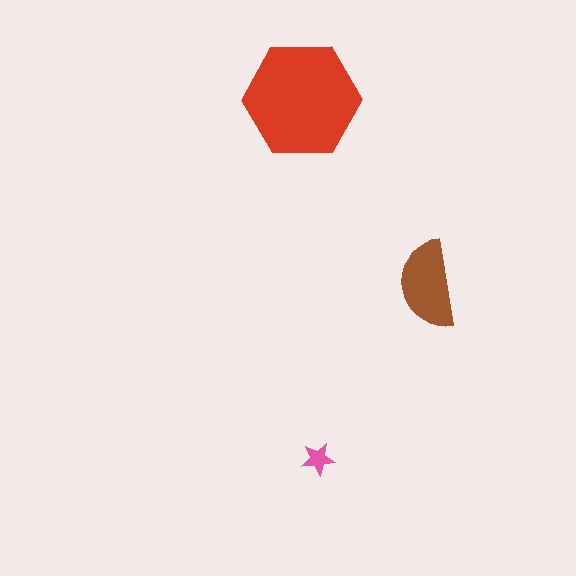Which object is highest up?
The red hexagon is topmost.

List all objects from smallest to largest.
The pink star, the brown semicircle, the red hexagon.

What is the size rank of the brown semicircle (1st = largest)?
2nd.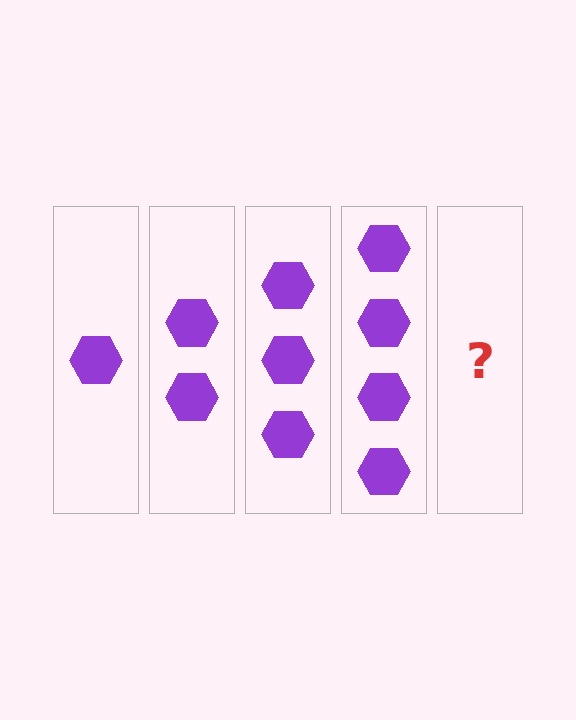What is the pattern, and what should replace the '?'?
The pattern is that each step adds one more hexagon. The '?' should be 5 hexagons.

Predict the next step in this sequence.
The next step is 5 hexagons.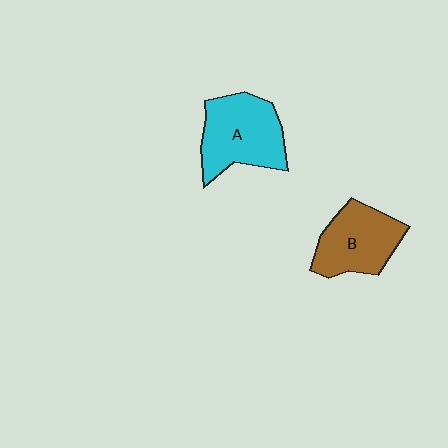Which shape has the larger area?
Shape A (cyan).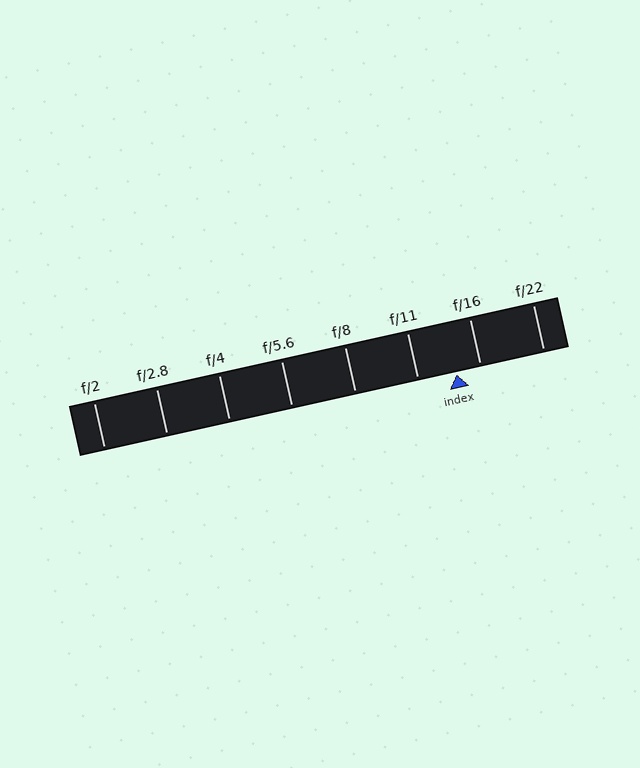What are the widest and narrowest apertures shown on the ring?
The widest aperture shown is f/2 and the narrowest is f/22.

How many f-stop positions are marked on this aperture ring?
There are 8 f-stop positions marked.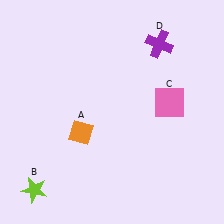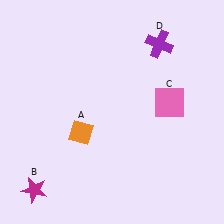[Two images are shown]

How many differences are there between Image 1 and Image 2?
There is 1 difference between the two images.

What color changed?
The star (B) changed from lime in Image 1 to magenta in Image 2.